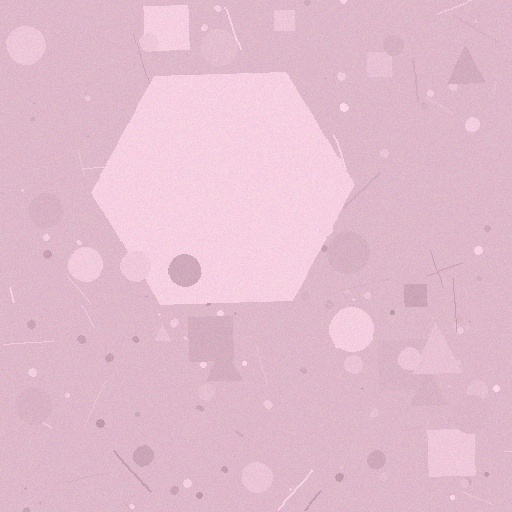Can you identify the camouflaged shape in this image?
The camouflaged shape is a hexagon.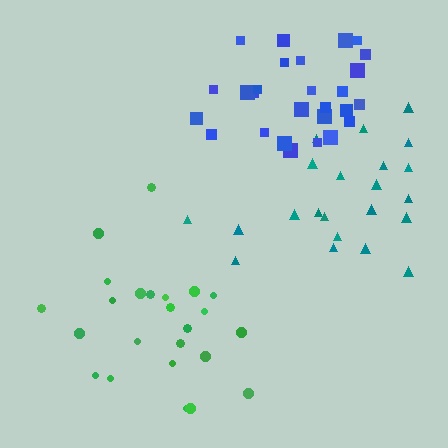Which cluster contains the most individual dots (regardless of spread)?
Blue (27).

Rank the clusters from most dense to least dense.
blue, green, teal.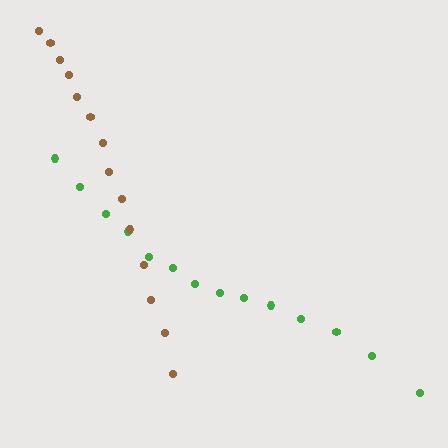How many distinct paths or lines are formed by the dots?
There are 2 distinct paths.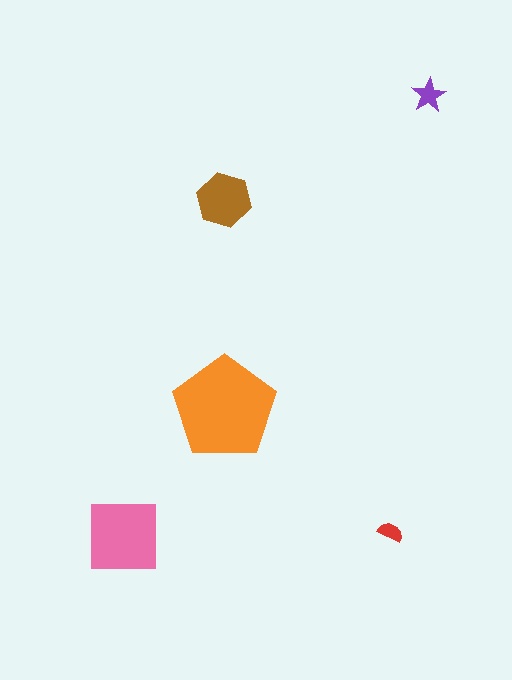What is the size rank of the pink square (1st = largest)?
2nd.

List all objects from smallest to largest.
The red semicircle, the purple star, the brown hexagon, the pink square, the orange pentagon.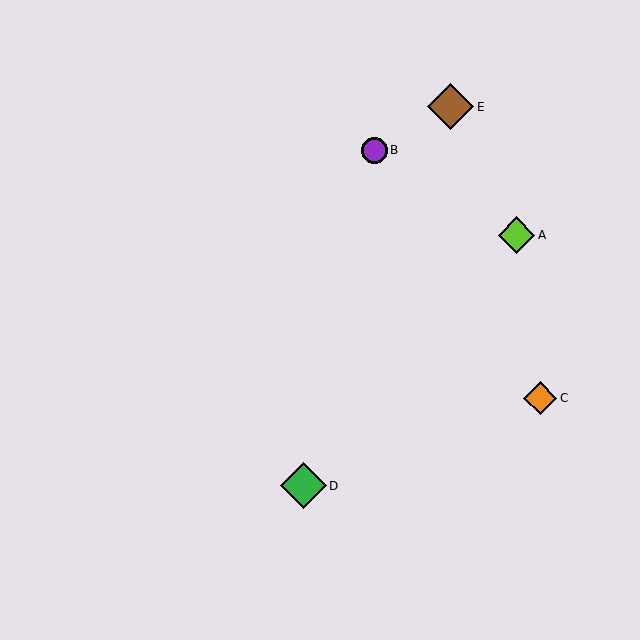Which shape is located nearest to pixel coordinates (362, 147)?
The purple circle (labeled B) at (375, 150) is nearest to that location.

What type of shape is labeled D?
Shape D is a green diamond.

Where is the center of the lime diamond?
The center of the lime diamond is at (517, 235).